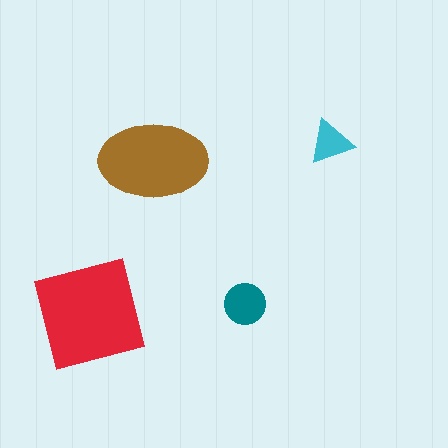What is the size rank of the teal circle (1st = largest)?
3rd.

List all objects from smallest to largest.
The cyan triangle, the teal circle, the brown ellipse, the red square.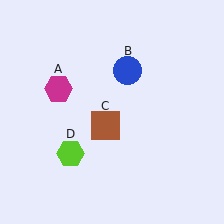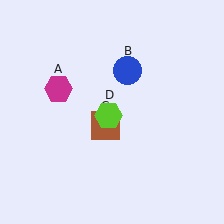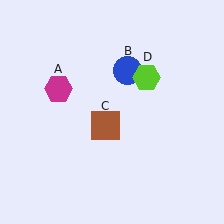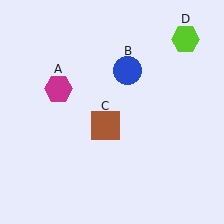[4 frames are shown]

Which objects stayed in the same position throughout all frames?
Magenta hexagon (object A) and blue circle (object B) and brown square (object C) remained stationary.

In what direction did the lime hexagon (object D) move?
The lime hexagon (object D) moved up and to the right.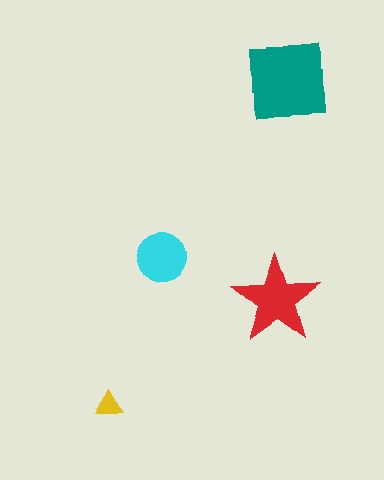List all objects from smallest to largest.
The yellow triangle, the cyan circle, the red star, the teal square.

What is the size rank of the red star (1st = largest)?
2nd.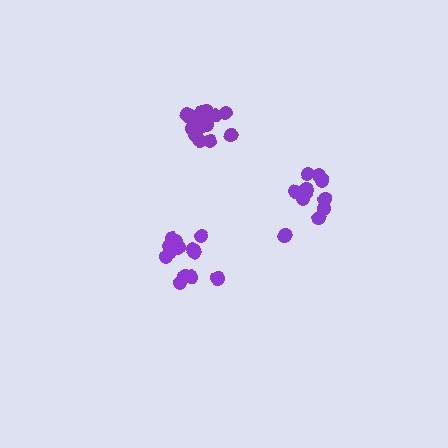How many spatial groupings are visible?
There are 3 spatial groupings.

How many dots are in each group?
Group 1: 17 dots, Group 2: 14 dots, Group 3: 11 dots (42 total).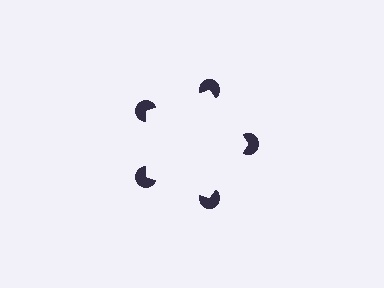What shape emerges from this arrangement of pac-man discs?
An illusory pentagon — its edges are inferred from the aligned wedge cuts in the pac-man discs, not physically drawn.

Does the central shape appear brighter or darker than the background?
It typically appears slightly brighter than the background, even though no actual brightness change is drawn.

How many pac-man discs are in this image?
There are 5 — one at each vertex of the illusory pentagon.